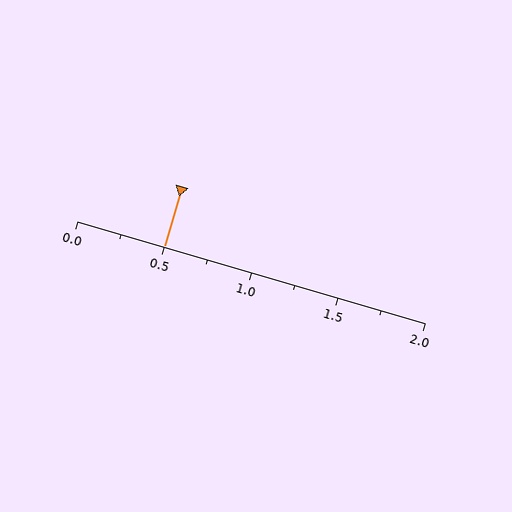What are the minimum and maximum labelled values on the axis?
The axis runs from 0.0 to 2.0.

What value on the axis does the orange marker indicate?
The marker indicates approximately 0.5.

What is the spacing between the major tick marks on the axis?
The major ticks are spaced 0.5 apart.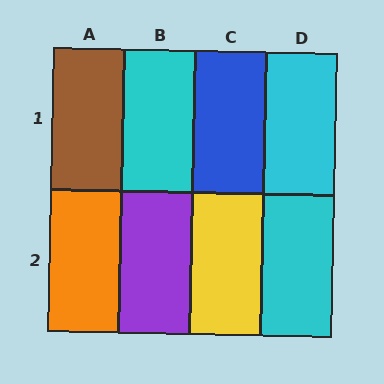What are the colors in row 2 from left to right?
Orange, purple, yellow, cyan.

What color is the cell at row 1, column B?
Cyan.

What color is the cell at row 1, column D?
Cyan.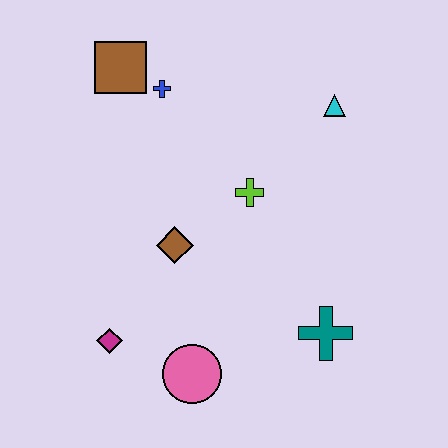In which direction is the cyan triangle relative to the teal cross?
The cyan triangle is above the teal cross.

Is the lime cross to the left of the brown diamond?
No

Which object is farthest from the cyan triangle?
The magenta diamond is farthest from the cyan triangle.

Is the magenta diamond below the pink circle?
No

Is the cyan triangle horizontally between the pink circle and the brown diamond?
No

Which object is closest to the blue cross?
The brown square is closest to the blue cross.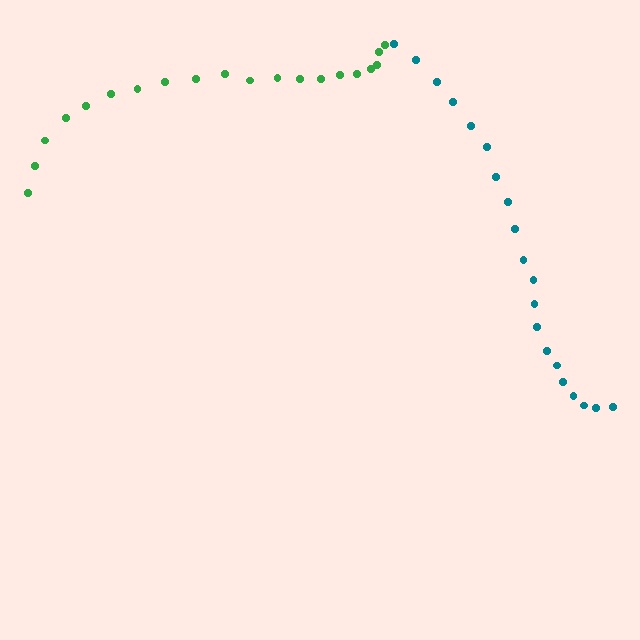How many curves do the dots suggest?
There are 2 distinct paths.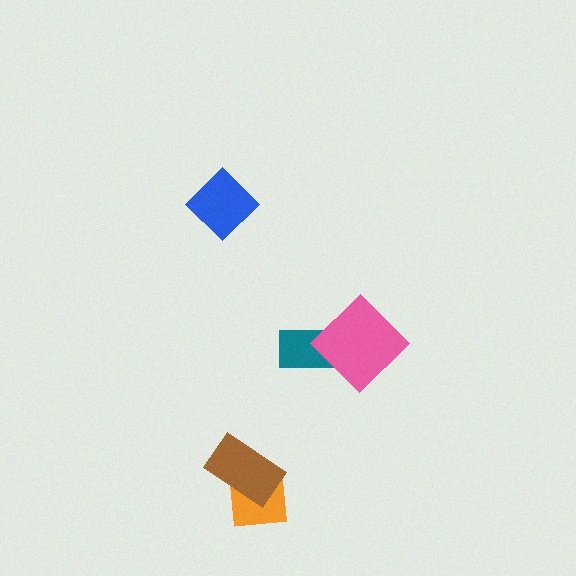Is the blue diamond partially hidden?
No, no other shape covers it.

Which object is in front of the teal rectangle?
The pink diamond is in front of the teal rectangle.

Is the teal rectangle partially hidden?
Yes, it is partially covered by another shape.